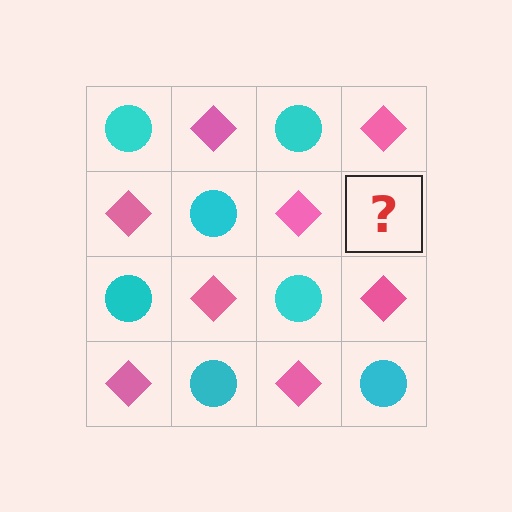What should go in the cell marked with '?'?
The missing cell should contain a cyan circle.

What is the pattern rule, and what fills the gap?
The rule is that it alternates cyan circle and pink diamond in a checkerboard pattern. The gap should be filled with a cyan circle.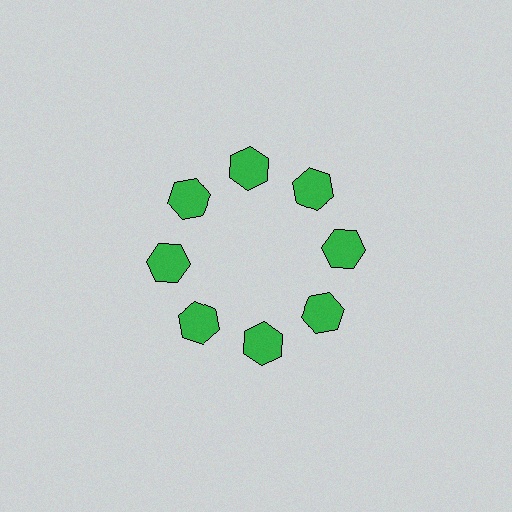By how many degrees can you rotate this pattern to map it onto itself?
The pattern maps onto itself every 45 degrees of rotation.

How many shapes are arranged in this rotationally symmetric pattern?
There are 8 shapes, arranged in 8 groups of 1.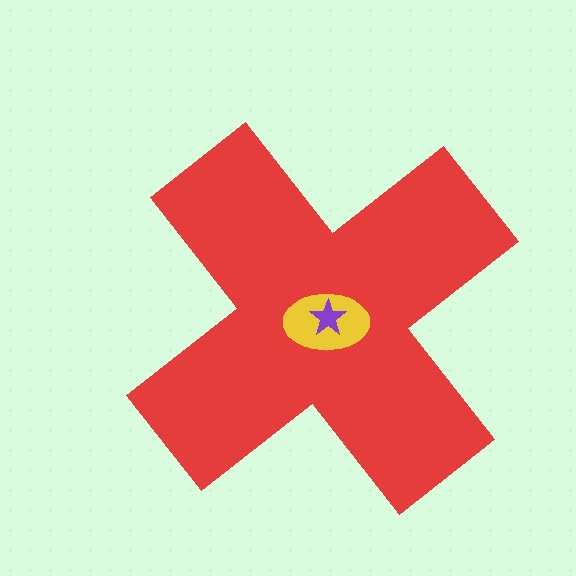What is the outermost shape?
The red cross.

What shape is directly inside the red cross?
The yellow ellipse.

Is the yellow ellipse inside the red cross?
Yes.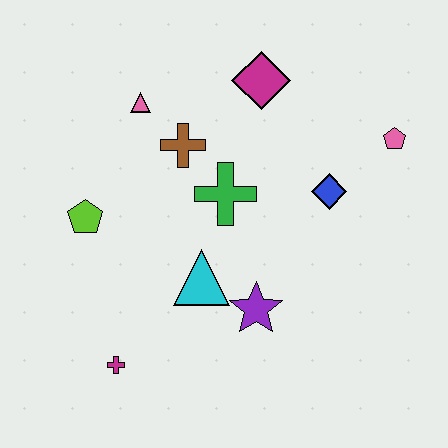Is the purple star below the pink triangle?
Yes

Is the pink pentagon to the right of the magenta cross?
Yes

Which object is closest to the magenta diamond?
The brown cross is closest to the magenta diamond.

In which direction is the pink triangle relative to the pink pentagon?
The pink triangle is to the left of the pink pentagon.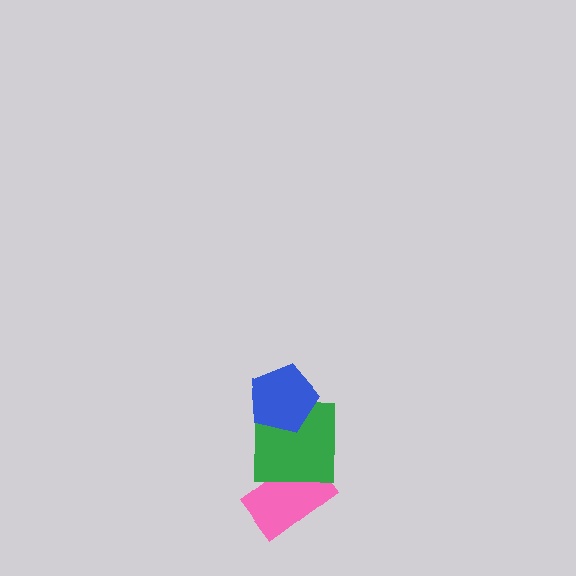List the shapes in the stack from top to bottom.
From top to bottom: the blue pentagon, the green square, the pink rectangle.